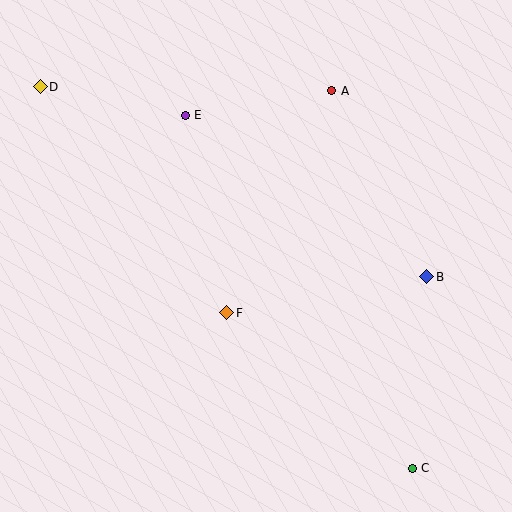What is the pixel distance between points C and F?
The distance between C and F is 242 pixels.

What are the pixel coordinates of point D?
Point D is at (40, 87).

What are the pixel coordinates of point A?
Point A is at (332, 91).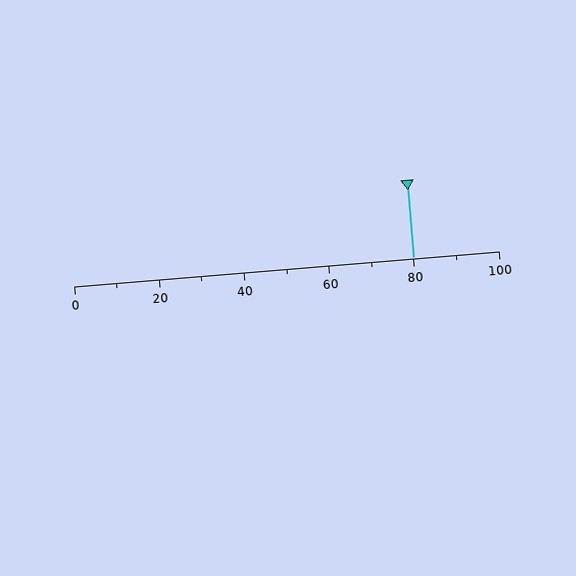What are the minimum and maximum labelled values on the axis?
The axis runs from 0 to 100.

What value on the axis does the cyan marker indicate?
The marker indicates approximately 80.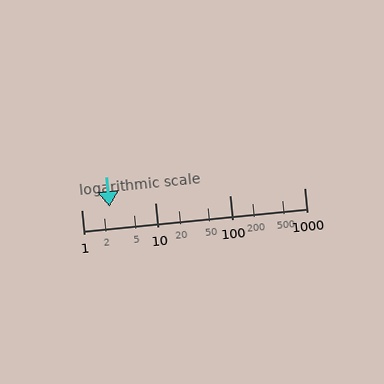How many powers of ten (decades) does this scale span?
The scale spans 3 decades, from 1 to 1000.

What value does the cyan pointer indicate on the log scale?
The pointer indicates approximately 2.4.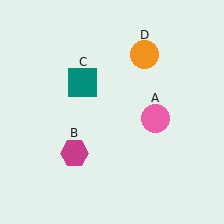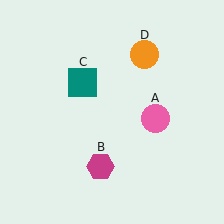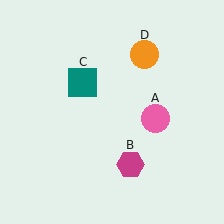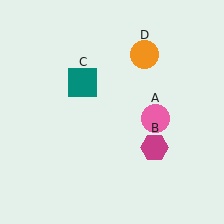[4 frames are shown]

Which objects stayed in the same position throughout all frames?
Pink circle (object A) and teal square (object C) and orange circle (object D) remained stationary.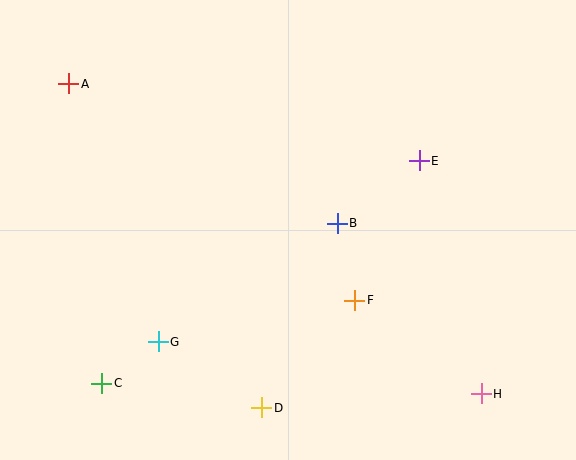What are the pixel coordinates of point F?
Point F is at (355, 300).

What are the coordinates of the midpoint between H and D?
The midpoint between H and D is at (371, 401).